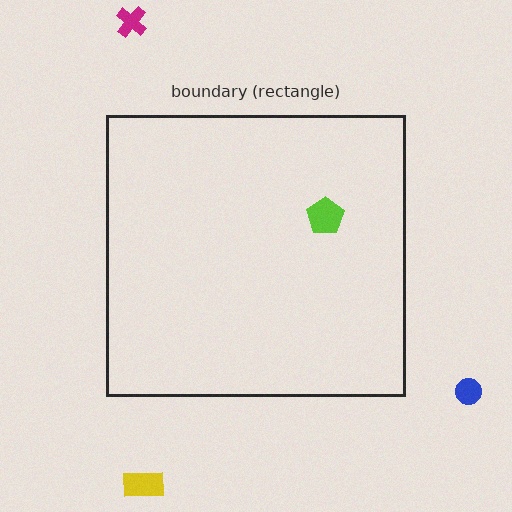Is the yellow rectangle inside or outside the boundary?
Outside.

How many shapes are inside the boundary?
1 inside, 3 outside.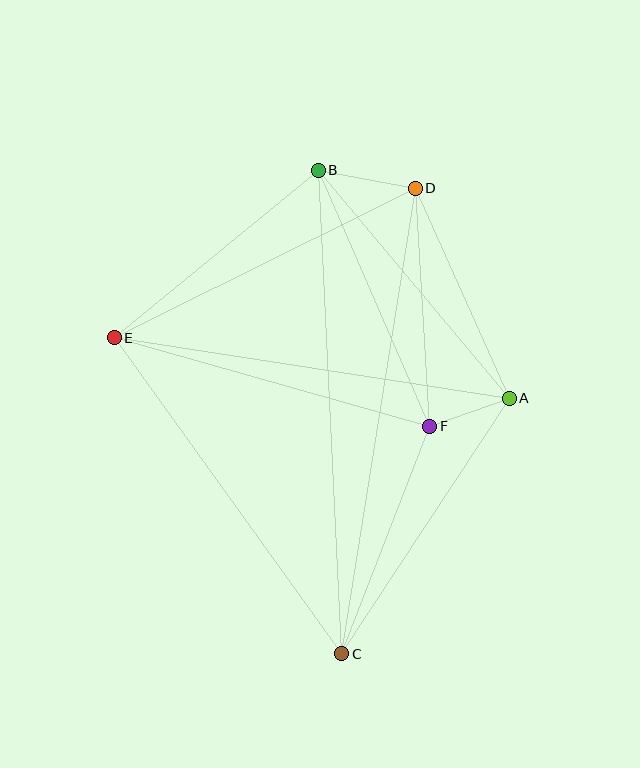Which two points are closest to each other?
Points A and F are closest to each other.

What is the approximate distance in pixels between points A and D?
The distance between A and D is approximately 230 pixels.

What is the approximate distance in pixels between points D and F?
The distance between D and F is approximately 238 pixels.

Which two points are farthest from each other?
Points B and C are farthest from each other.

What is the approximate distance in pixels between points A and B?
The distance between A and B is approximately 297 pixels.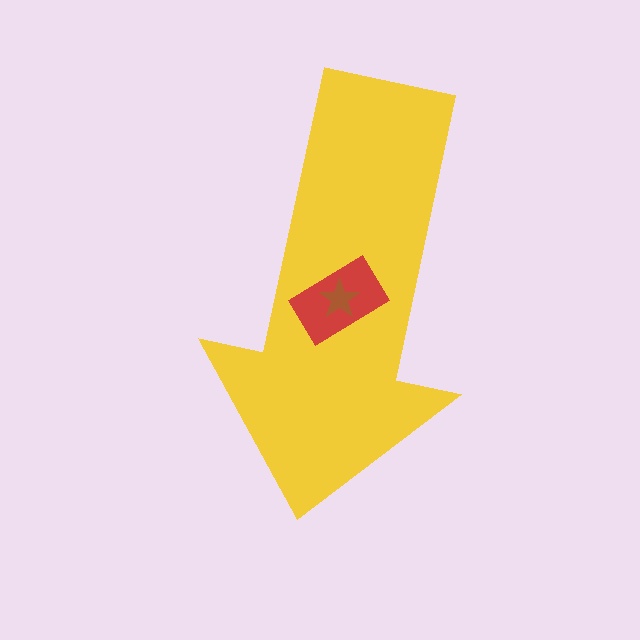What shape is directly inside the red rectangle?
The brown star.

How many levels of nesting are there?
3.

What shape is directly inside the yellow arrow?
The red rectangle.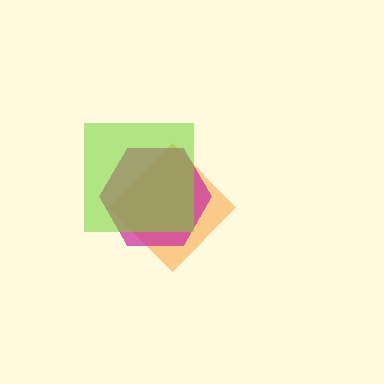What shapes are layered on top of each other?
The layered shapes are: an orange diamond, a magenta hexagon, a lime square.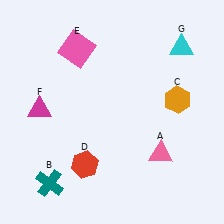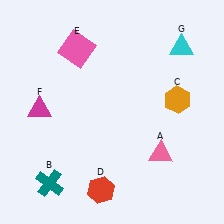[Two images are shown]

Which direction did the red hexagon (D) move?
The red hexagon (D) moved down.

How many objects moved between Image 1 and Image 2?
1 object moved between the two images.